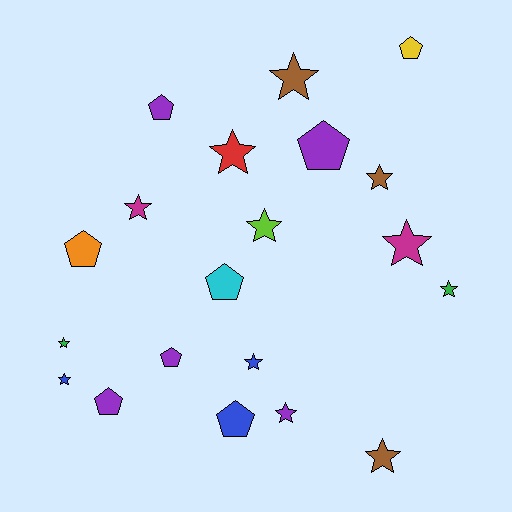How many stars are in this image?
There are 12 stars.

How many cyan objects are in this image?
There is 1 cyan object.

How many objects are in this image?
There are 20 objects.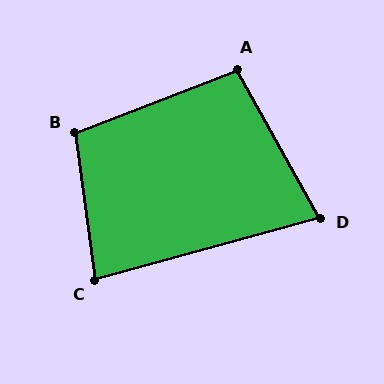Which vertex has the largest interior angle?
B, at approximately 104 degrees.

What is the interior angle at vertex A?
Approximately 98 degrees (obtuse).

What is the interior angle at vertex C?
Approximately 82 degrees (acute).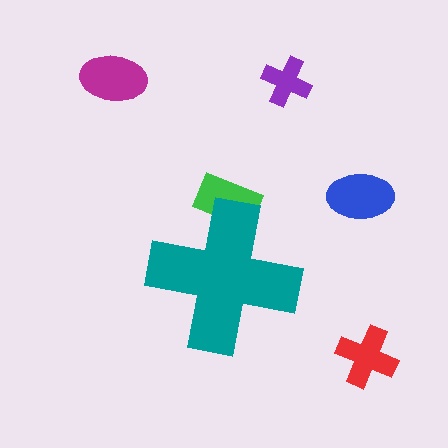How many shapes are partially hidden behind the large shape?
1 shape is partially hidden.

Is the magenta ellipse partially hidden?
No, the magenta ellipse is fully visible.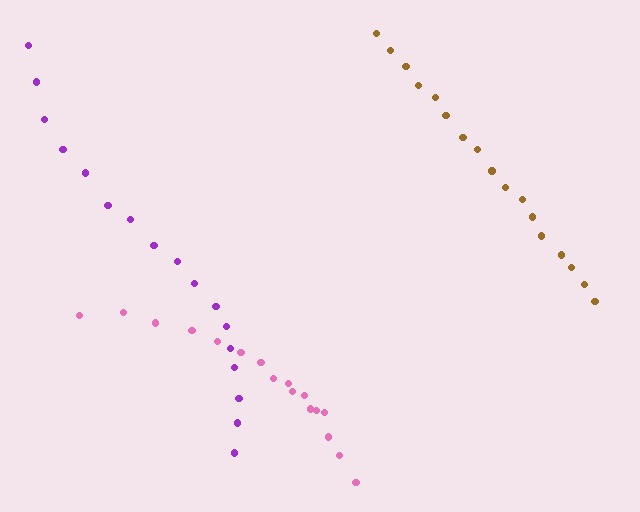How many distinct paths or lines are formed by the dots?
There are 3 distinct paths.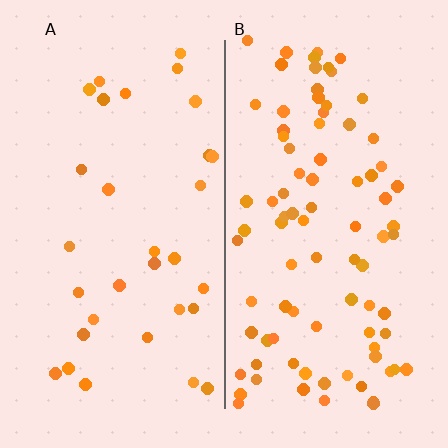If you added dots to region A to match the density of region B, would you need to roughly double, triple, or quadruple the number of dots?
Approximately triple.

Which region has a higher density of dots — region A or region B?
B (the right).